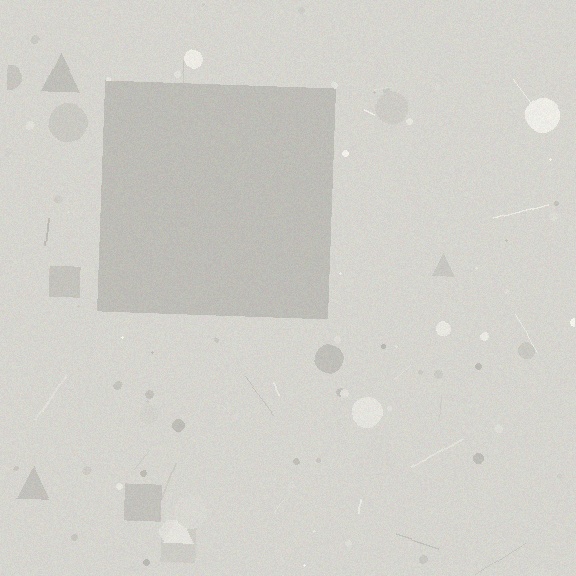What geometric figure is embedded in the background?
A square is embedded in the background.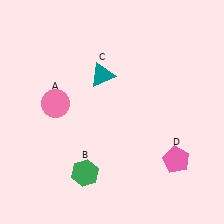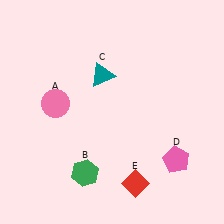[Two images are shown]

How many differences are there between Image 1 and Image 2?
There is 1 difference between the two images.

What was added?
A red diamond (E) was added in Image 2.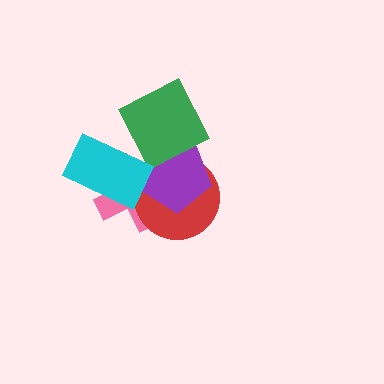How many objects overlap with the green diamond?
4 objects overlap with the green diamond.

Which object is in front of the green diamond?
The cyan rectangle is in front of the green diamond.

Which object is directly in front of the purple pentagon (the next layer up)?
The green diamond is directly in front of the purple pentagon.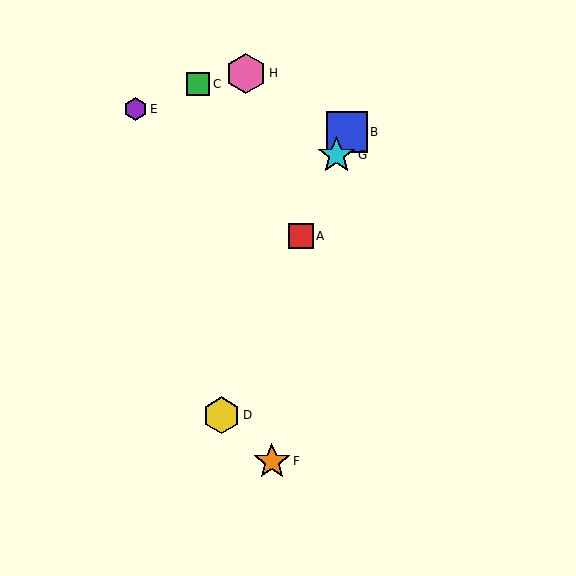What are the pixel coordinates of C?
Object C is at (198, 84).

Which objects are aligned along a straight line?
Objects A, B, D, G are aligned along a straight line.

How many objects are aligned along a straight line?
4 objects (A, B, D, G) are aligned along a straight line.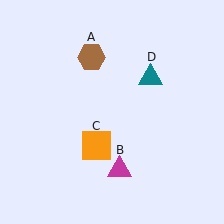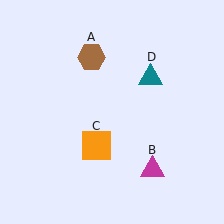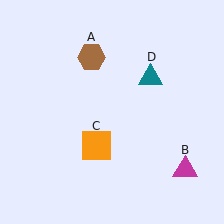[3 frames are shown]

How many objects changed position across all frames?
1 object changed position: magenta triangle (object B).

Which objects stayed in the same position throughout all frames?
Brown hexagon (object A) and orange square (object C) and teal triangle (object D) remained stationary.